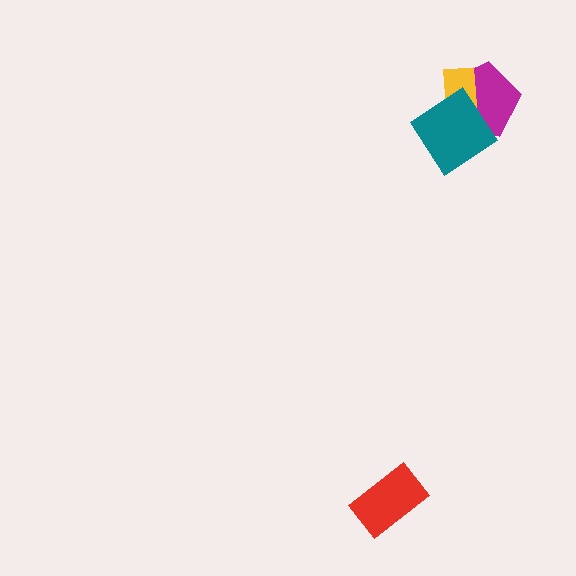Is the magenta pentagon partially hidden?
Yes, it is partially covered by another shape.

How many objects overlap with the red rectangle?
0 objects overlap with the red rectangle.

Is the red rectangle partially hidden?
No, no other shape covers it.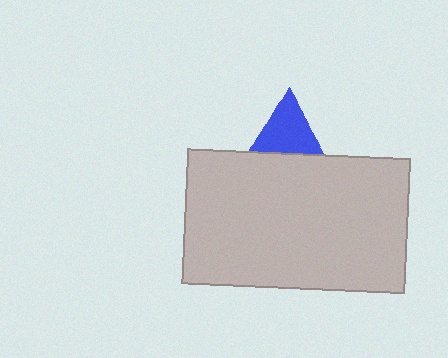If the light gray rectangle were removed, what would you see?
You would see the complete blue triangle.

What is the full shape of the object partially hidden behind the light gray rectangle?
The partially hidden object is a blue triangle.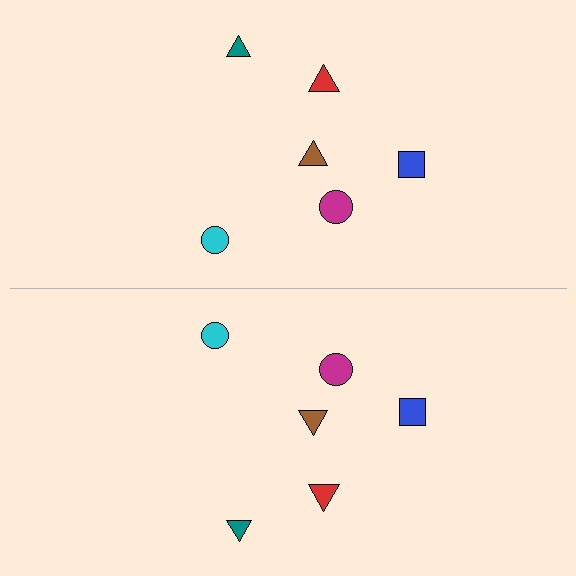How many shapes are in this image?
There are 12 shapes in this image.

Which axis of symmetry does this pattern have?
The pattern has a horizontal axis of symmetry running through the center of the image.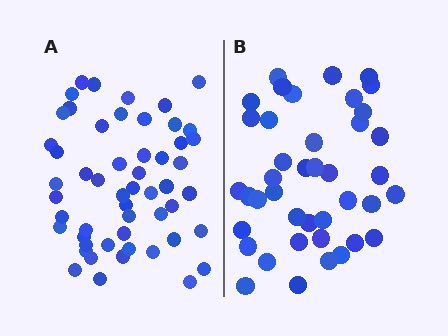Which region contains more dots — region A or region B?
Region A (the left region) has more dots.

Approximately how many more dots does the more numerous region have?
Region A has roughly 12 or so more dots than region B.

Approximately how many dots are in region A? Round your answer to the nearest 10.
About 50 dots. (The exact count is 53, which rounds to 50.)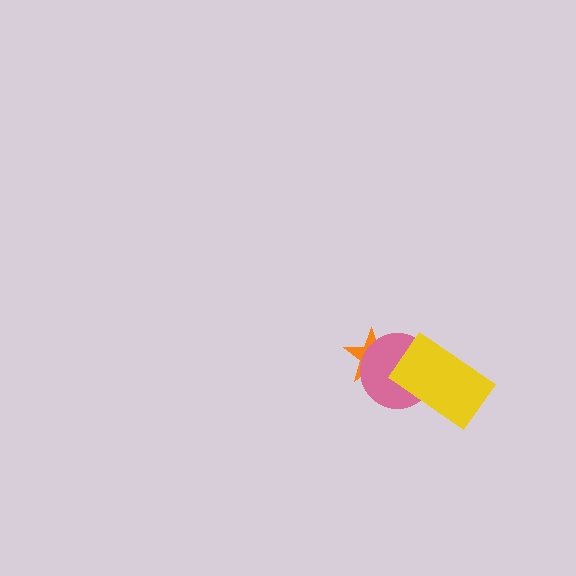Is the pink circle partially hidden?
Yes, it is partially covered by another shape.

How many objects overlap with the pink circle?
2 objects overlap with the pink circle.